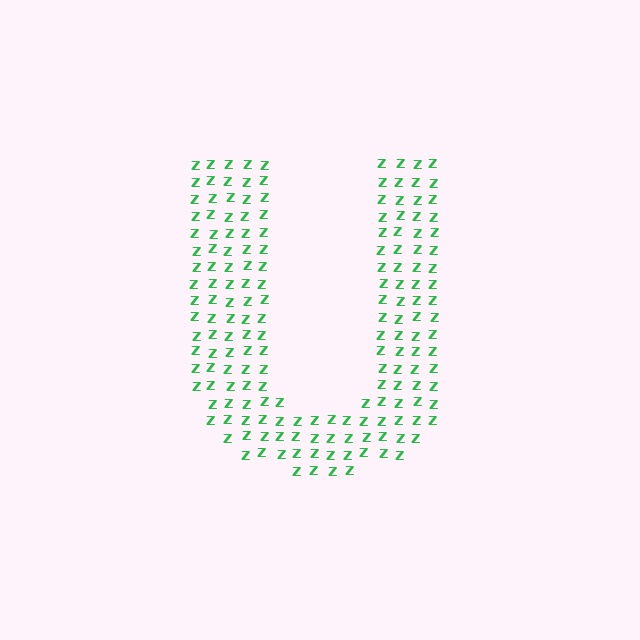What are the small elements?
The small elements are letter Z's.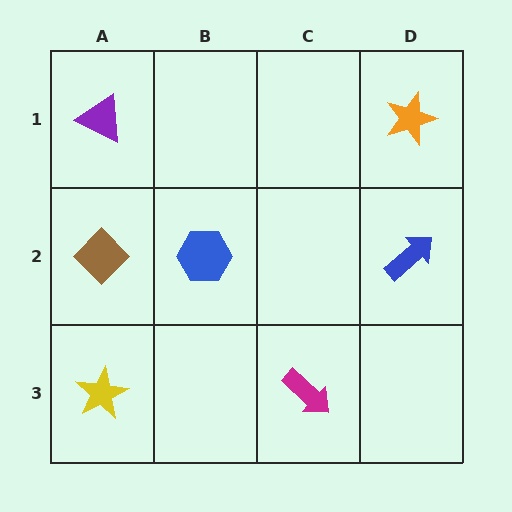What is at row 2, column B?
A blue hexagon.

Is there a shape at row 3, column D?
No, that cell is empty.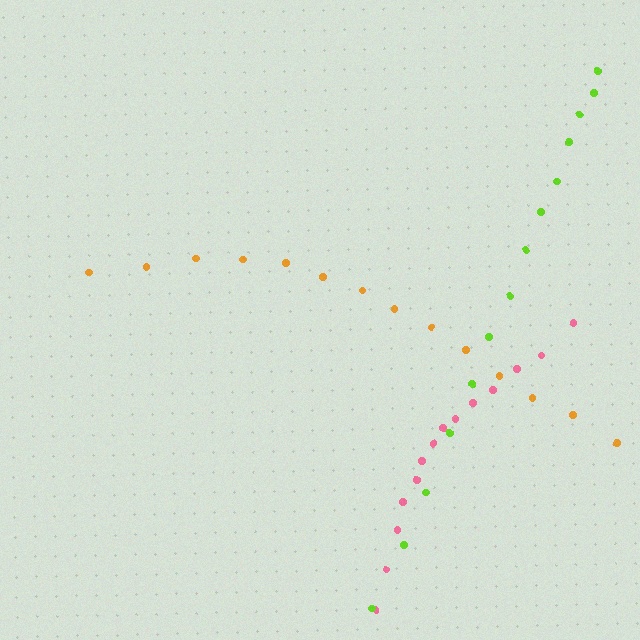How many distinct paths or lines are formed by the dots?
There are 3 distinct paths.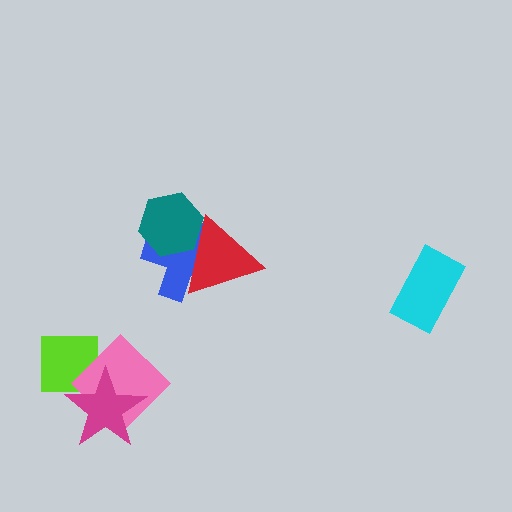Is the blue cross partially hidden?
Yes, it is partially covered by another shape.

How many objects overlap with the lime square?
2 objects overlap with the lime square.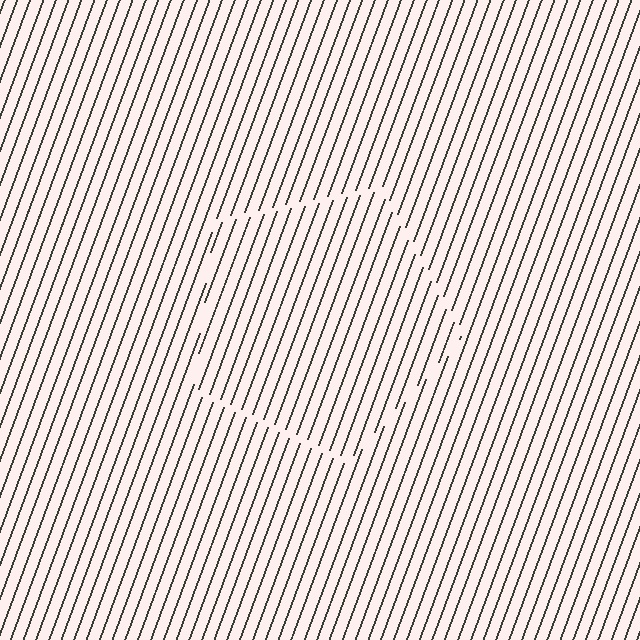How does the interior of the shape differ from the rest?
The interior of the shape contains the same grating, shifted by half a period — the contour is defined by the phase discontinuity where line-ends from the inner and outer gratings abut.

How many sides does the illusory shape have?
5 sides — the line-ends trace a pentagon.